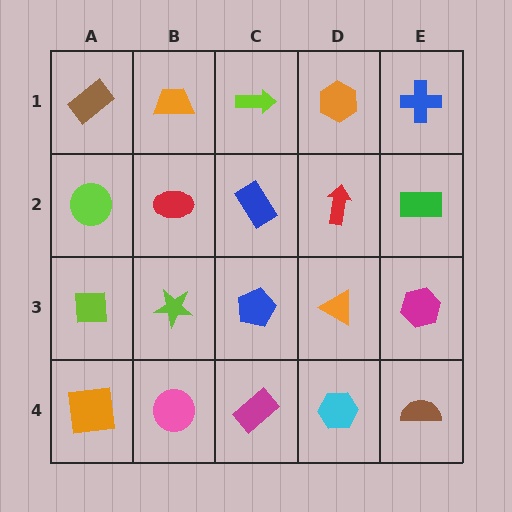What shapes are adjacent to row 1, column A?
A lime circle (row 2, column A), an orange trapezoid (row 1, column B).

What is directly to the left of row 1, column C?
An orange trapezoid.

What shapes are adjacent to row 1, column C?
A blue rectangle (row 2, column C), an orange trapezoid (row 1, column B), an orange hexagon (row 1, column D).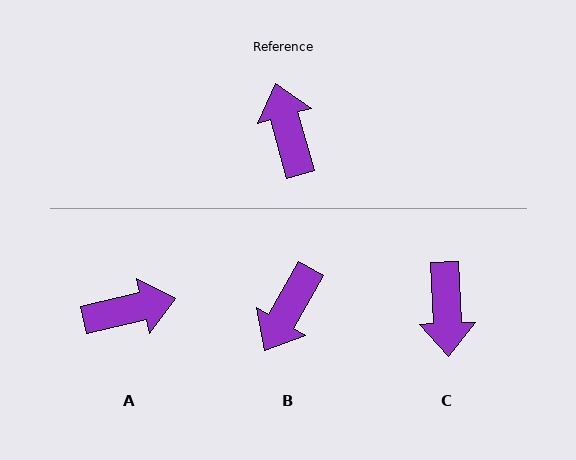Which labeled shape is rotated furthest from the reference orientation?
C, about 167 degrees away.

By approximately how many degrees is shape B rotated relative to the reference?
Approximately 135 degrees counter-clockwise.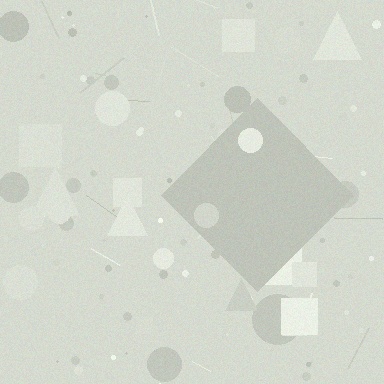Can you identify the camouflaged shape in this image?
The camouflaged shape is a diamond.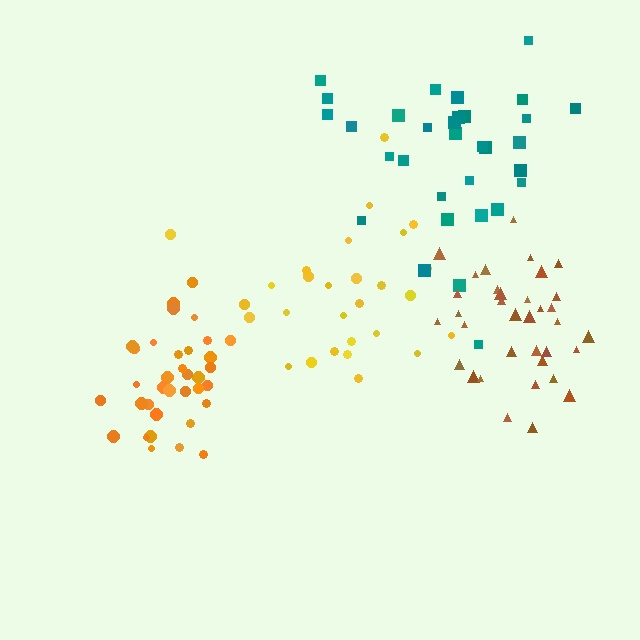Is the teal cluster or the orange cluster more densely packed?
Orange.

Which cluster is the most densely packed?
Orange.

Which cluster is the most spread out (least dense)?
Teal.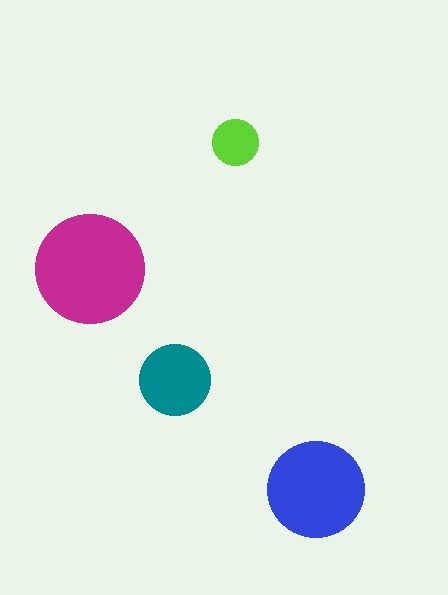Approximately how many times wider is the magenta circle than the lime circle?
About 2.5 times wider.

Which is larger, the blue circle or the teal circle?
The blue one.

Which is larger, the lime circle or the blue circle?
The blue one.